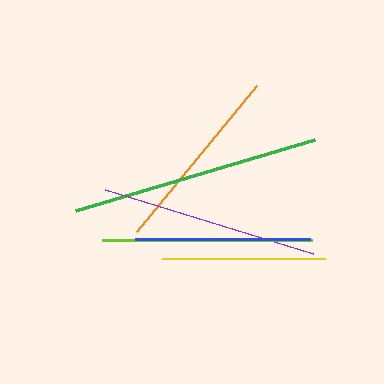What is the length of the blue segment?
The blue segment is approximately 175 pixels long.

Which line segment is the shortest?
The yellow line is the shortest at approximately 163 pixels.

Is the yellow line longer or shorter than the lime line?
The lime line is longer than the yellow line.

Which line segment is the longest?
The green line is the longest at approximately 250 pixels.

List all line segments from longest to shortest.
From longest to shortest: green, purple, lime, orange, blue, yellow.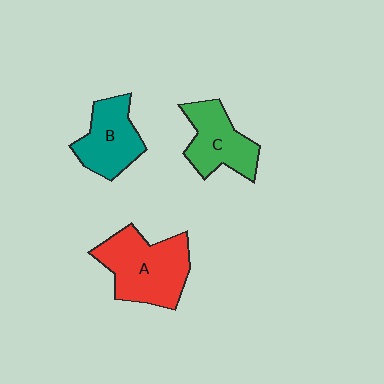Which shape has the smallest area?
Shape B (teal).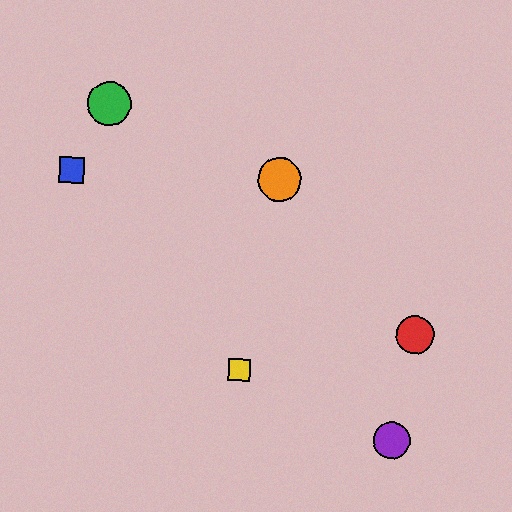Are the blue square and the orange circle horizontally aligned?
Yes, both are at y≈170.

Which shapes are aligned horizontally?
The blue square, the orange circle are aligned horizontally.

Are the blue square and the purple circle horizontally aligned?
No, the blue square is at y≈170 and the purple circle is at y≈440.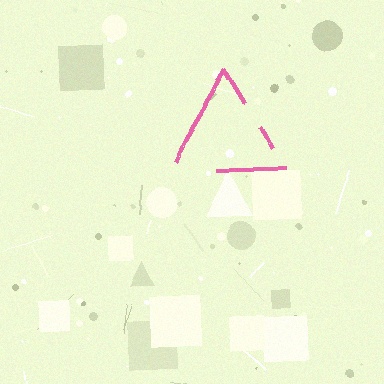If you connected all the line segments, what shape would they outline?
They would outline a triangle.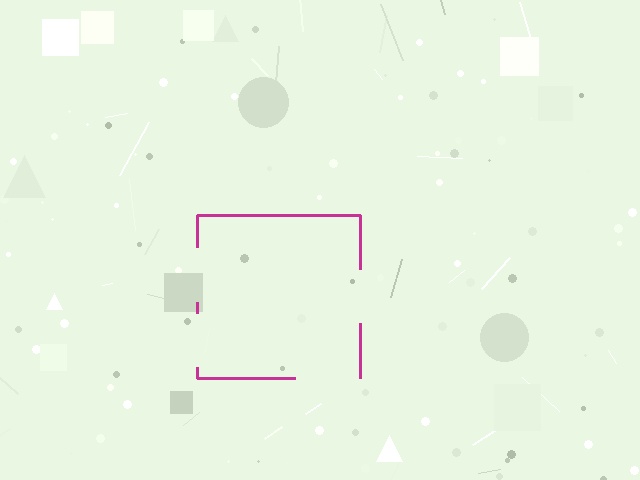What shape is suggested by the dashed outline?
The dashed outline suggests a square.